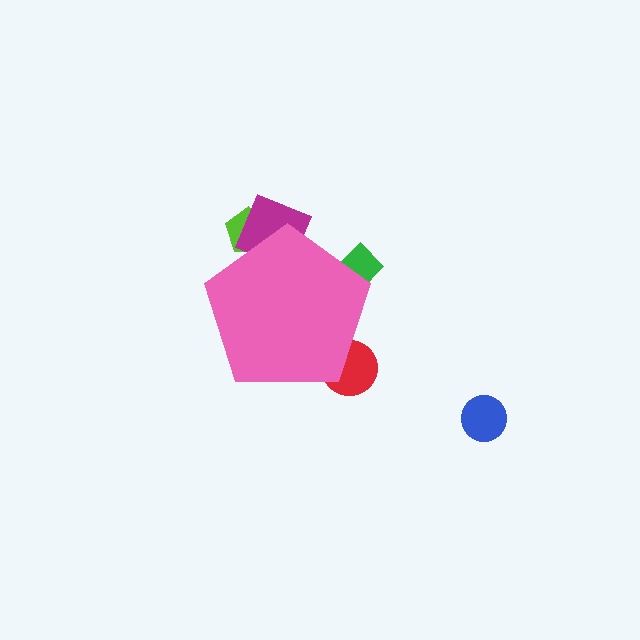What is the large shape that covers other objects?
A pink pentagon.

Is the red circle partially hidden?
Yes, the red circle is partially hidden behind the pink pentagon.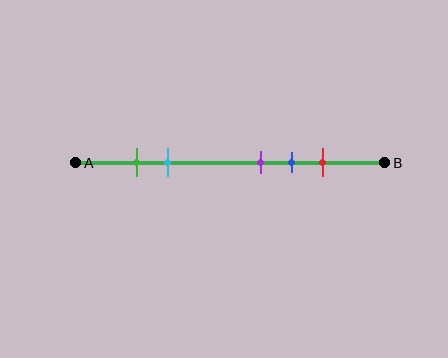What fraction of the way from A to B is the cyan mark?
The cyan mark is approximately 30% (0.3) of the way from A to B.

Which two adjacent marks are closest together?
The green and cyan marks are the closest adjacent pair.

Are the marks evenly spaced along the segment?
No, the marks are not evenly spaced.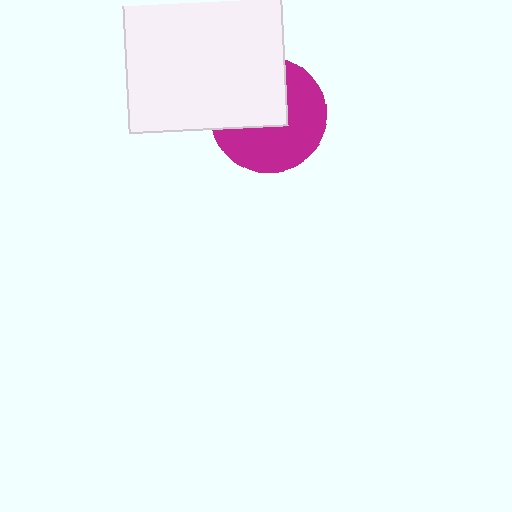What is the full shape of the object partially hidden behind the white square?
The partially hidden object is a magenta circle.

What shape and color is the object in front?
The object in front is a white square.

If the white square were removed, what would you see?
You would see the complete magenta circle.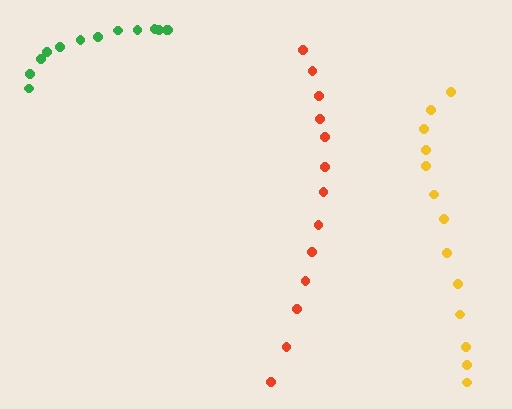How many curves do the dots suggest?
There are 3 distinct paths.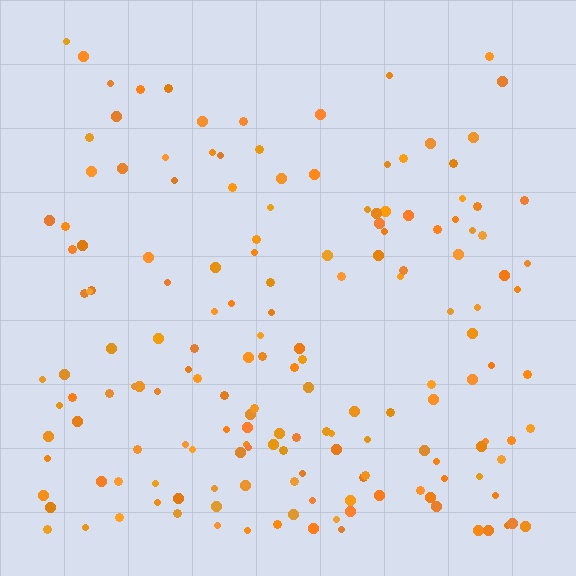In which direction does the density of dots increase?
From top to bottom, with the bottom side densest.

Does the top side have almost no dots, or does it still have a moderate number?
Still a moderate number, just noticeably fewer than the bottom.